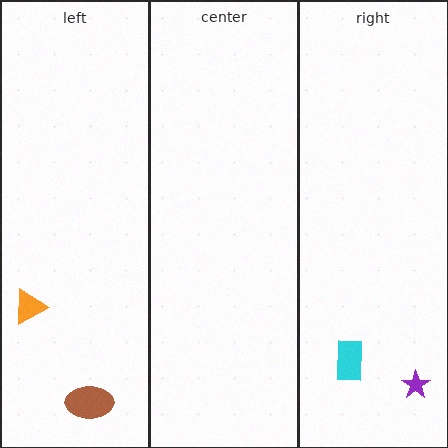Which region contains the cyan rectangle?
The right region.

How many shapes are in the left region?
2.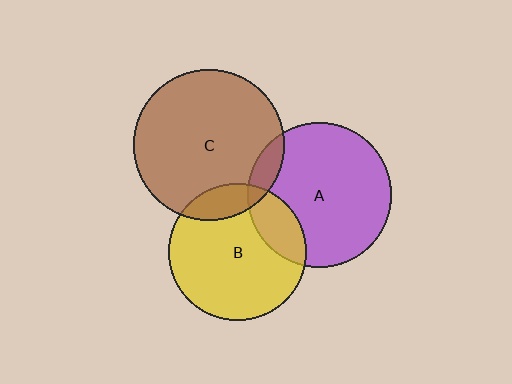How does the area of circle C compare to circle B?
Approximately 1.2 times.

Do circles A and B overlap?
Yes.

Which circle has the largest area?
Circle C (brown).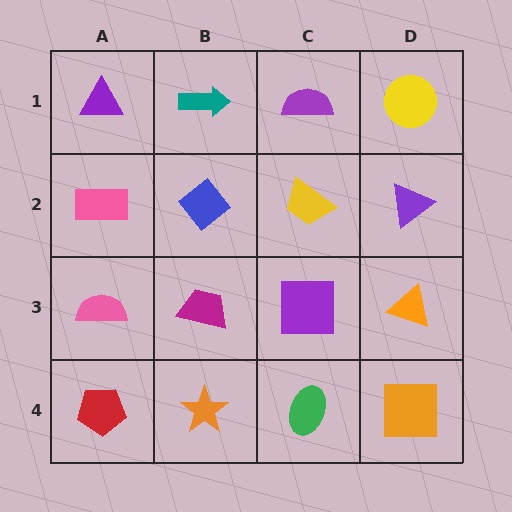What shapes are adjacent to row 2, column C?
A purple semicircle (row 1, column C), a purple square (row 3, column C), a blue diamond (row 2, column B), a purple triangle (row 2, column D).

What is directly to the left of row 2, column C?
A blue diamond.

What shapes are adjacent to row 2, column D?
A yellow circle (row 1, column D), an orange triangle (row 3, column D), a yellow trapezoid (row 2, column C).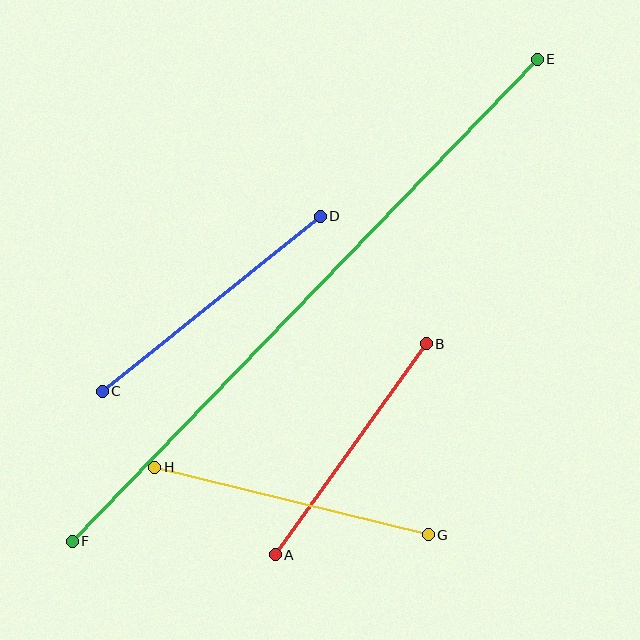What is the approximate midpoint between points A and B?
The midpoint is at approximately (351, 449) pixels.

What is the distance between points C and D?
The distance is approximately 279 pixels.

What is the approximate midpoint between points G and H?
The midpoint is at approximately (292, 501) pixels.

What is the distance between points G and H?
The distance is approximately 282 pixels.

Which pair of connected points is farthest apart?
Points E and F are farthest apart.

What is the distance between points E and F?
The distance is approximately 670 pixels.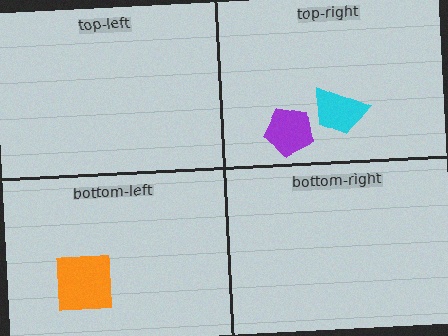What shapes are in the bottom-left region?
The orange square.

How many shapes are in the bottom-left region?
1.